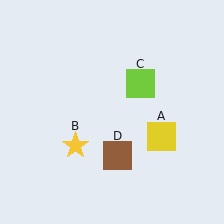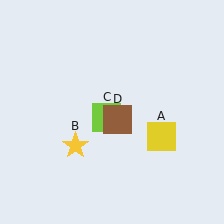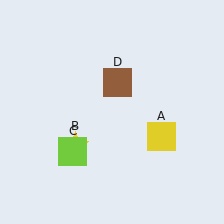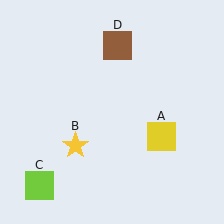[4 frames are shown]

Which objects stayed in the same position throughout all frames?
Yellow square (object A) and yellow star (object B) remained stationary.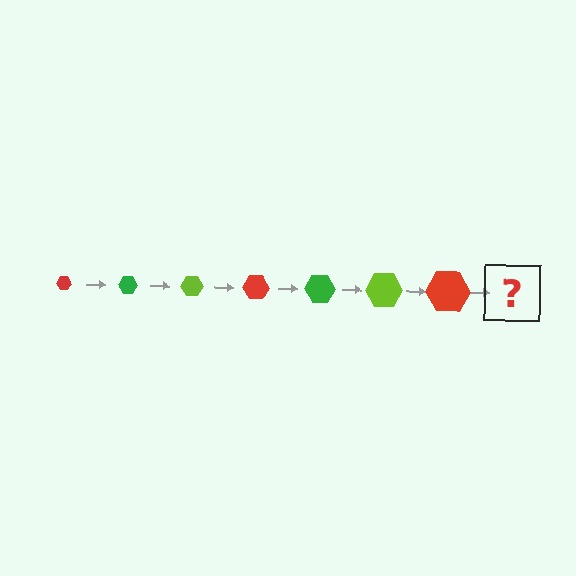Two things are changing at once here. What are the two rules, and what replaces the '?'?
The two rules are that the hexagon grows larger each step and the color cycles through red, green, and lime. The '?' should be a green hexagon, larger than the previous one.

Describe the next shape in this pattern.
It should be a green hexagon, larger than the previous one.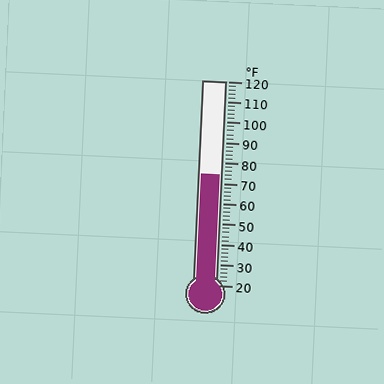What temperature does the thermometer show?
The thermometer shows approximately 74°F.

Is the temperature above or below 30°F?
The temperature is above 30°F.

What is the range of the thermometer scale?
The thermometer scale ranges from 20°F to 120°F.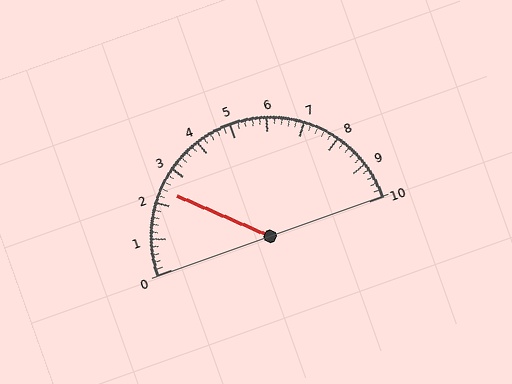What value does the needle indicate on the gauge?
The needle indicates approximately 2.4.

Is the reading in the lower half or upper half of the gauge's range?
The reading is in the lower half of the range (0 to 10).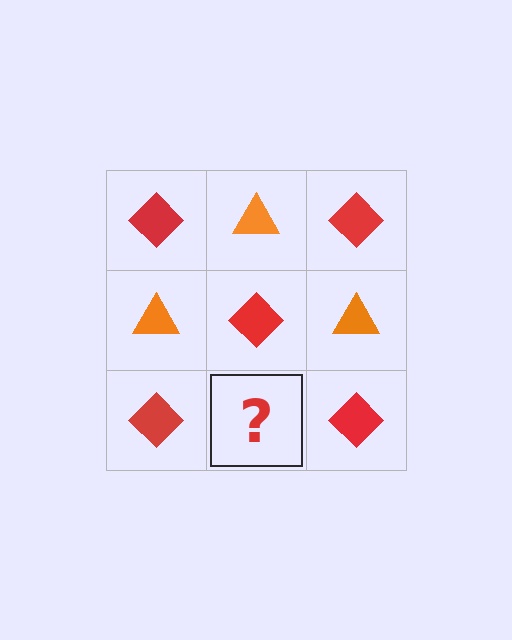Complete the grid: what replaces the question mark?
The question mark should be replaced with an orange triangle.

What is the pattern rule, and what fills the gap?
The rule is that it alternates red diamond and orange triangle in a checkerboard pattern. The gap should be filled with an orange triangle.